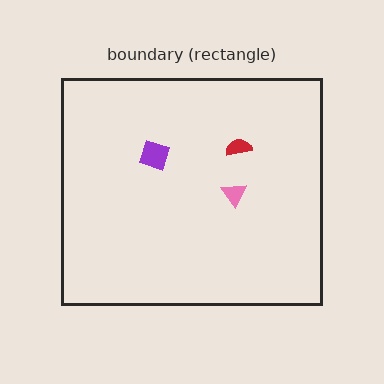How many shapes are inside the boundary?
3 inside, 0 outside.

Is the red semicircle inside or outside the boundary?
Inside.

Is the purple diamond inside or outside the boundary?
Inside.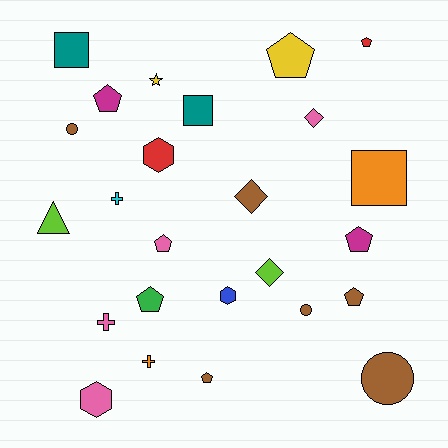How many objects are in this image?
There are 25 objects.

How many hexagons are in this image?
There are 3 hexagons.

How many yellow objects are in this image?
There are 2 yellow objects.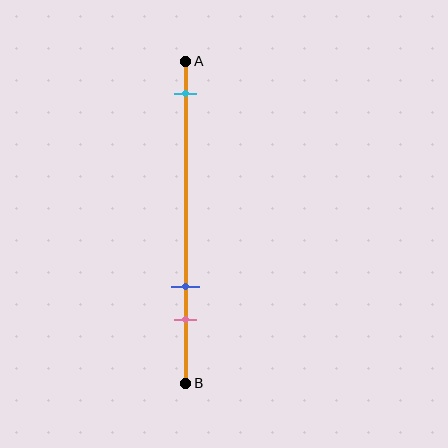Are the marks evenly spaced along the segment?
No, the marks are not evenly spaced.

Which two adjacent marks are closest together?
The blue and pink marks are the closest adjacent pair.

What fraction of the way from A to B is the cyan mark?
The cyan mark is approximately 10% (0.1) of the way from A to B.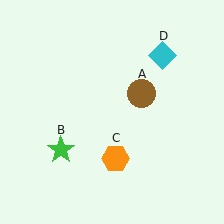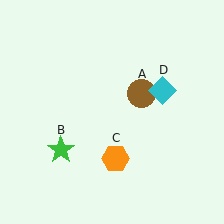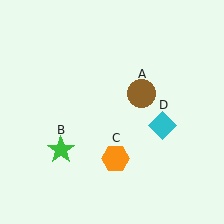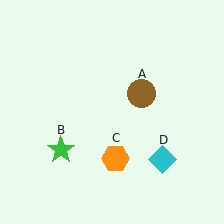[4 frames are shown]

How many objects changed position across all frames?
1 object changed position: cyan diamond (object D).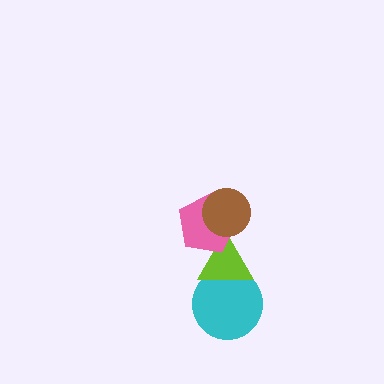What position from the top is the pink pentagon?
The pink pentagon is 2nd from the top.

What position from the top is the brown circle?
The brown circle is 1st from the top.